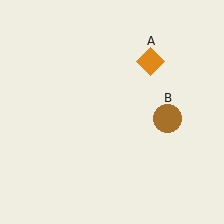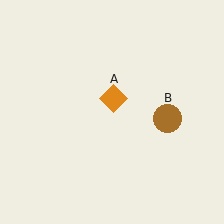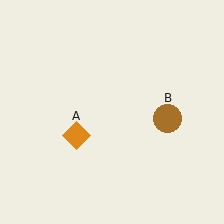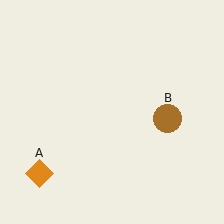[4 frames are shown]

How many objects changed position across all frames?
1 object changed position: orange diamond (object A).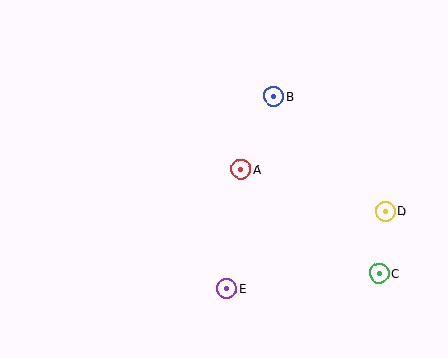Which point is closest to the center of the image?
Point A at (241, 169) is closest to the center.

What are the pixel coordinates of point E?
Point E is at (227, 288).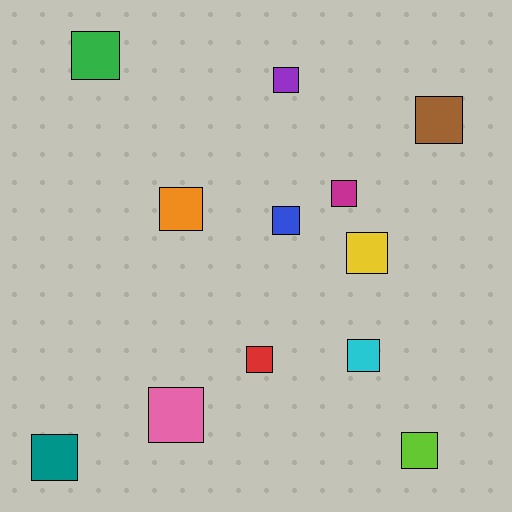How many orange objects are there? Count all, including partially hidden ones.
There is 1 orange object.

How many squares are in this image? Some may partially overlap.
There are 12 squares.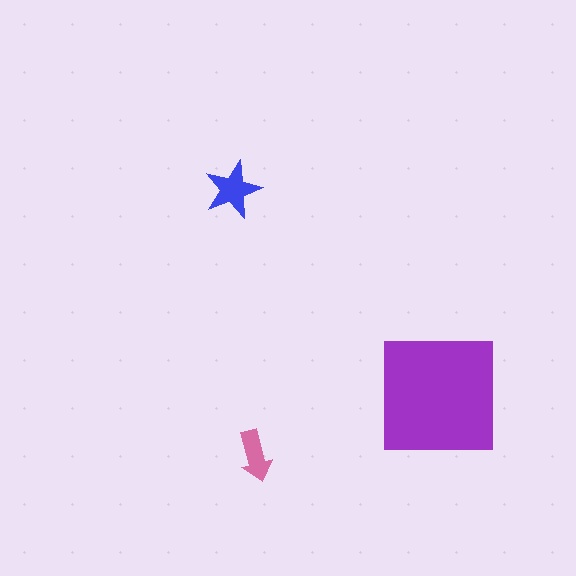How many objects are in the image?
There are 3 objects in the image.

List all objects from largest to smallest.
The purple square, the blue star, the pink arrow.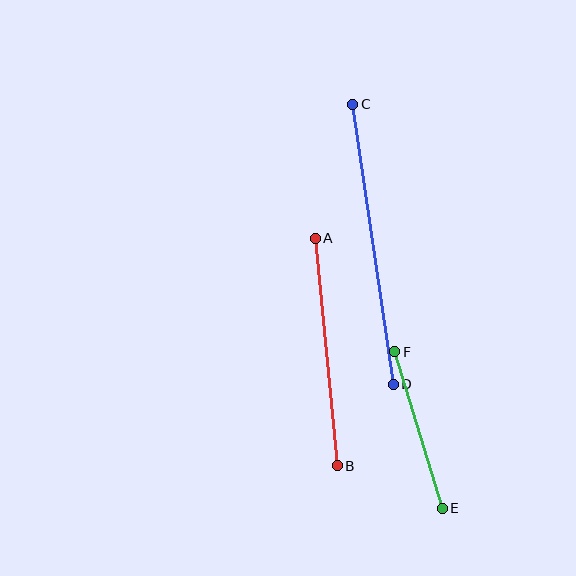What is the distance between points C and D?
The distance is approximately 283 pixels.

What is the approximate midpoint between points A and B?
The midpoint is at approximately (326, 352) pixels.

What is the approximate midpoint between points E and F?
The midpoint is at approximately (419, 430) pixels.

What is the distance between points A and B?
The distance is approximately 229 pixels.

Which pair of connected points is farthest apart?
Points C and D are farthest apart.